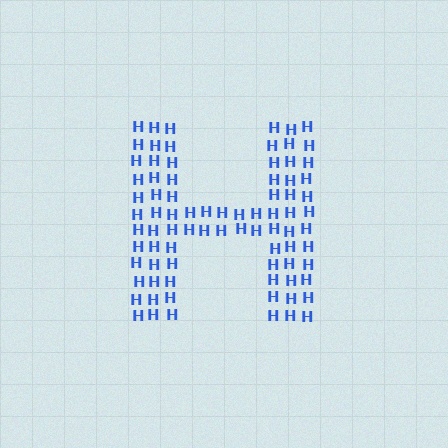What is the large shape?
The large shape is the letter H.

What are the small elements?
The small elements are letter H's.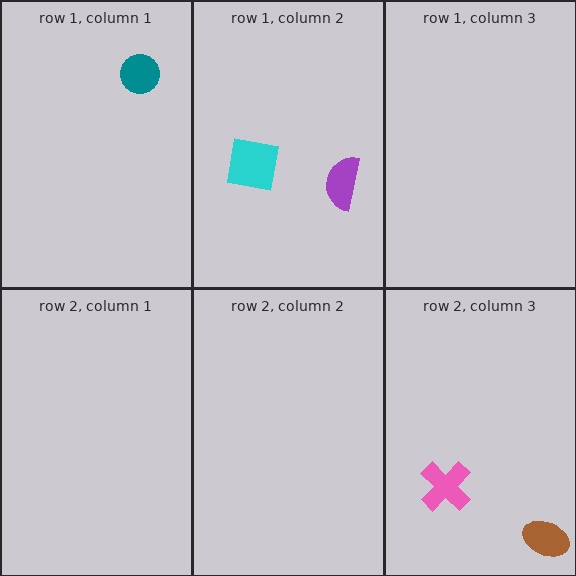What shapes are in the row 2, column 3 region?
The brown ellipse, the pink cross.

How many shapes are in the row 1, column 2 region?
2.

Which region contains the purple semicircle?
The row 1, column 2 region.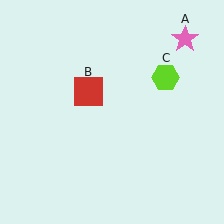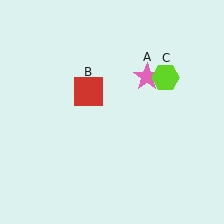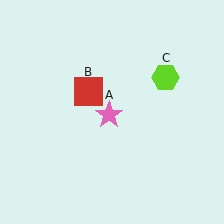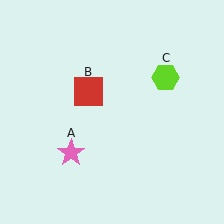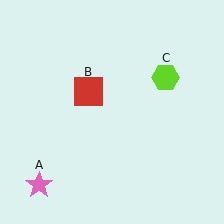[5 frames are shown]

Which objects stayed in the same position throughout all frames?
Red square (object B) and lime hexagon (object C) remained stationary.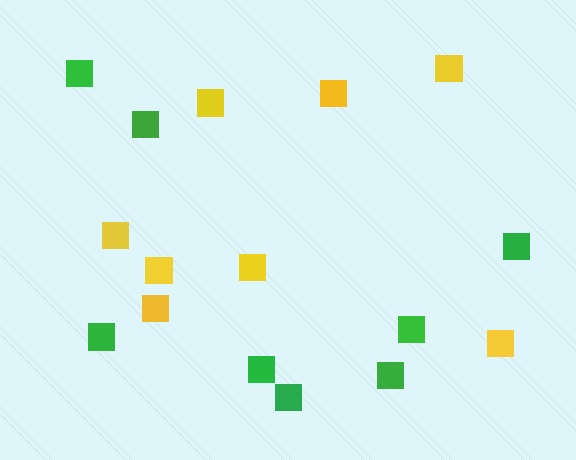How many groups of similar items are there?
There are 2 groups: one group of green squares (8) and one group of yellow squares (8).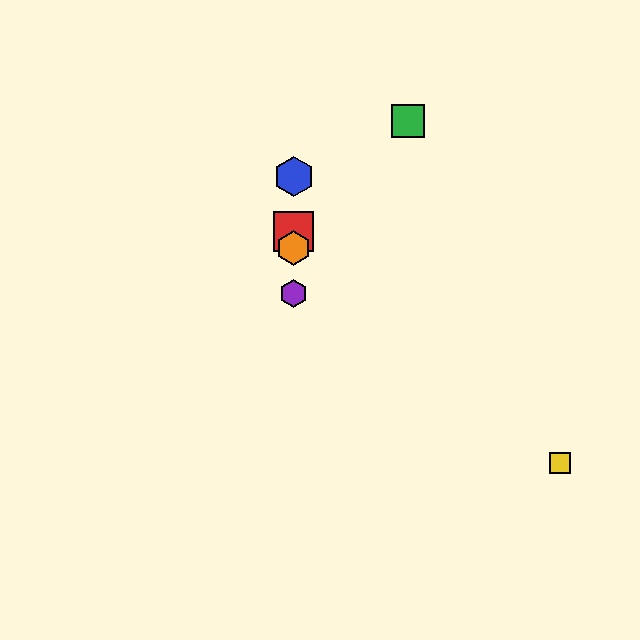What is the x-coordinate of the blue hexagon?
The blue hexagon is at x≈294.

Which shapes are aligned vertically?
The red square, the blue hexagon, the purple hexagon, the orange hexagon are aligned vertically.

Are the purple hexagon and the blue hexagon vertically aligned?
Yes, both are at x≈294.